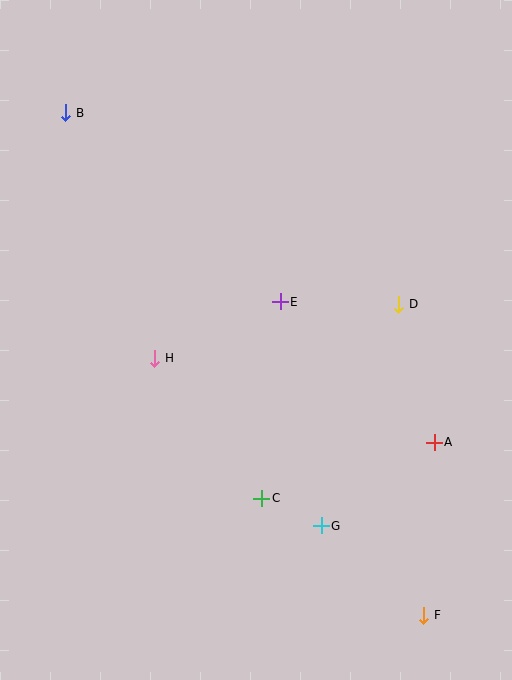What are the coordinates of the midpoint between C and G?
The midpoint between C and G is at (292, 512).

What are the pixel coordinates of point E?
Point E is at (280, 302).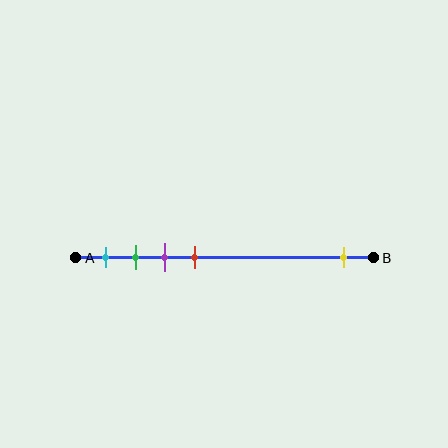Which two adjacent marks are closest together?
The green and purple marks are the closest adjacent pair.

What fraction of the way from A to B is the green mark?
The green mark is approximately 20% (0.2) of the way from A to B.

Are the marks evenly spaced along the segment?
No, the marks are not evenly spaced.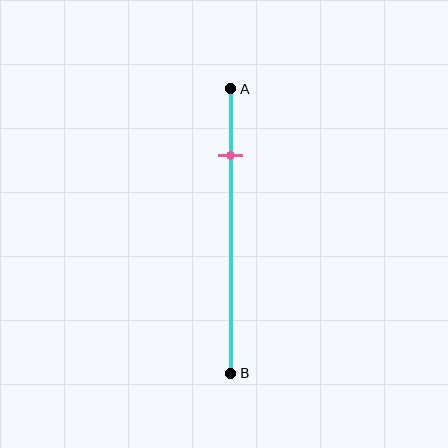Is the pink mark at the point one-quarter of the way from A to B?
Yes, the mark is approximately at the one-quarter point.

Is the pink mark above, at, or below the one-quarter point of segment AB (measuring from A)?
The pink mark is approximately at the one-quarter point of segment AB.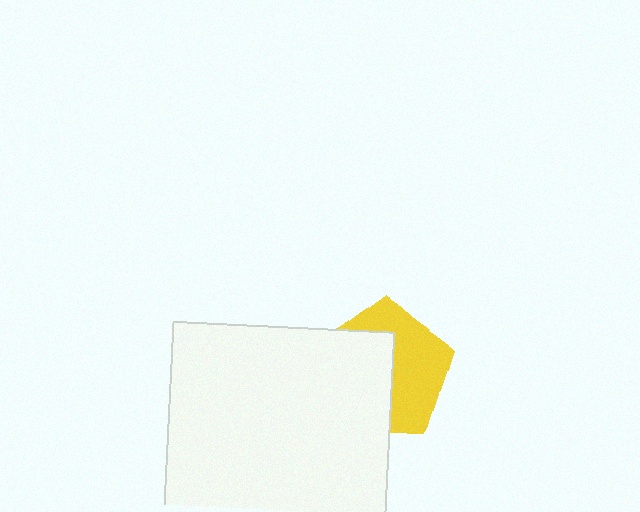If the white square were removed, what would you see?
You would see the complete yellow pentagon.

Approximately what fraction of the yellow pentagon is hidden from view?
Roughly 52% of the yellow pentagon is hidden behind the white square.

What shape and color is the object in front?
The object in front is a white square.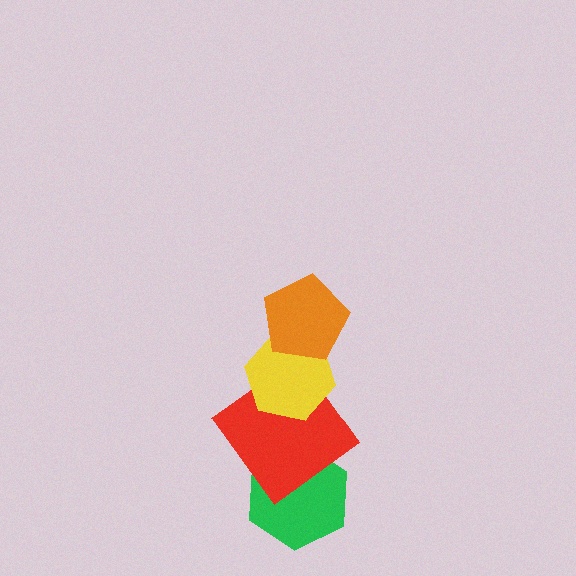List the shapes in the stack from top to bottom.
From top to bottom: the orange pentagon, the yellow hexagon, the red diamond, the green hexagon.